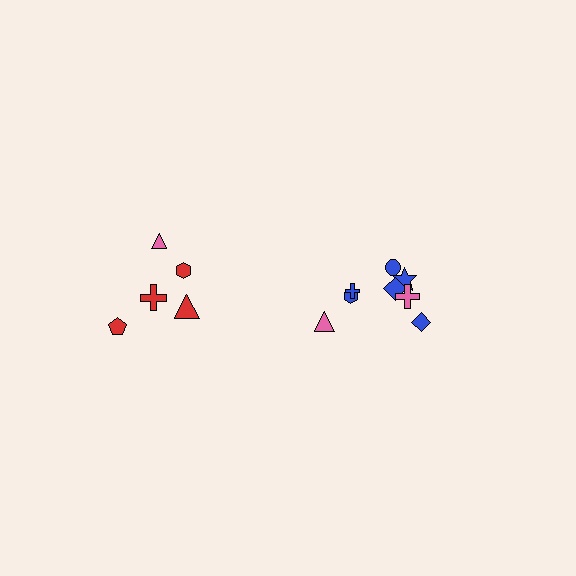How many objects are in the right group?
There are 8 objects.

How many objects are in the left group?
There are 5 objects.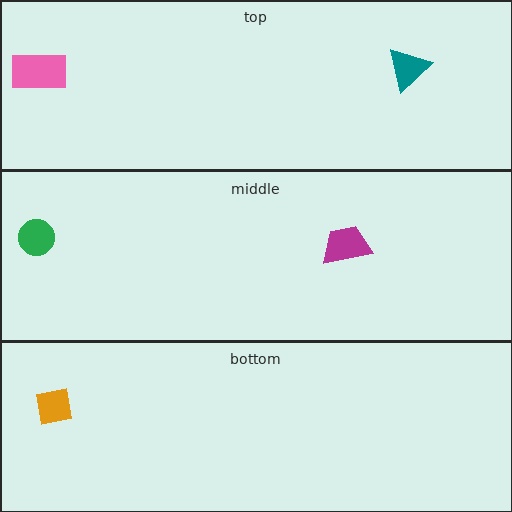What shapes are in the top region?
The pink rectangle, the teal triangle.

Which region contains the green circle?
The middle region.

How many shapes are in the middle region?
2.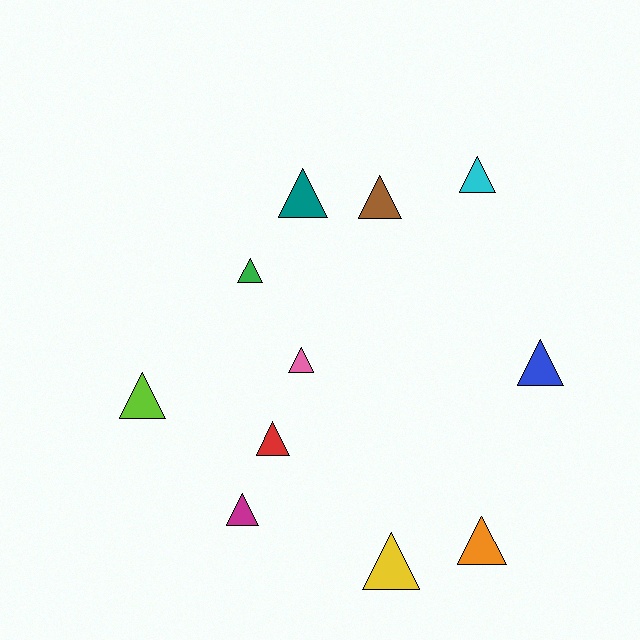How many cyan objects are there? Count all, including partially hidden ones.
There is 1 cyan object.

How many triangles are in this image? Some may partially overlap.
There are 11 triangles.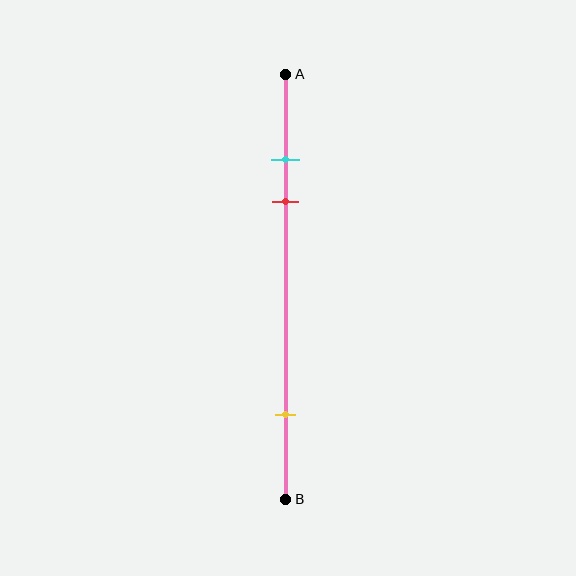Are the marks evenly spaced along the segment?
No, the marks are not evenly spaced.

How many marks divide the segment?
There are 3 marks dividing the segment.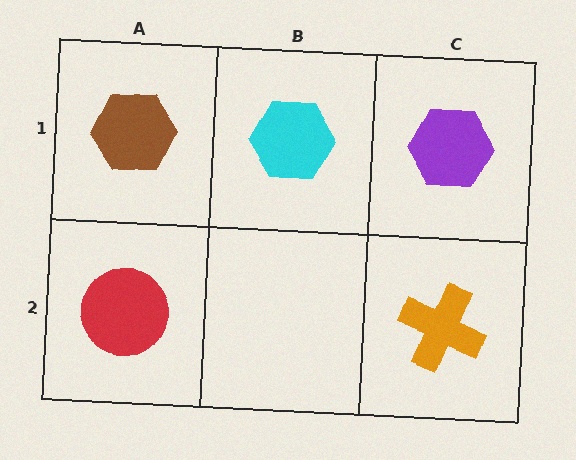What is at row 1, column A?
A brown hexagon.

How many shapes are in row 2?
2 shapes.